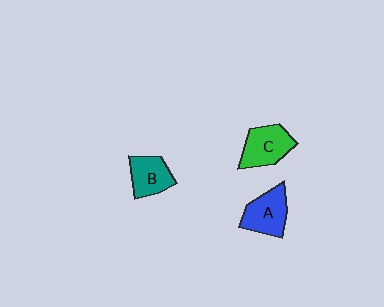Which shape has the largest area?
Shape C (green).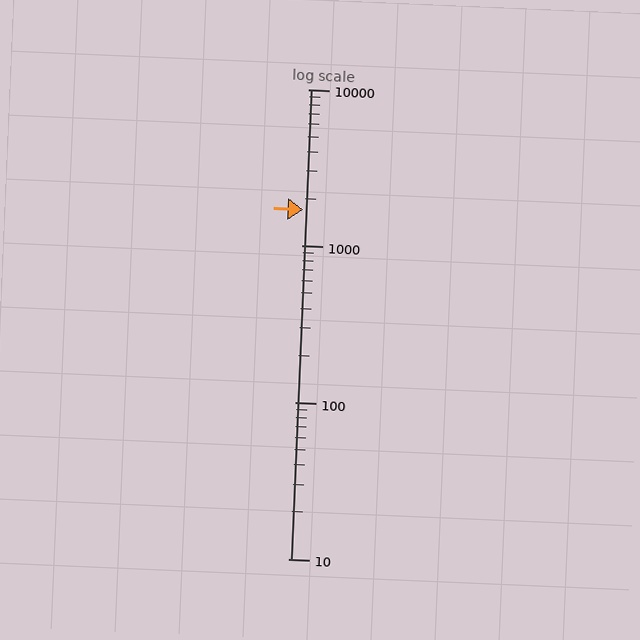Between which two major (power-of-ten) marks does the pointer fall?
The pointer is between 1000 and 10000.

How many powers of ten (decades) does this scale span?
The scale spans 3 decades, from 10 to 10000.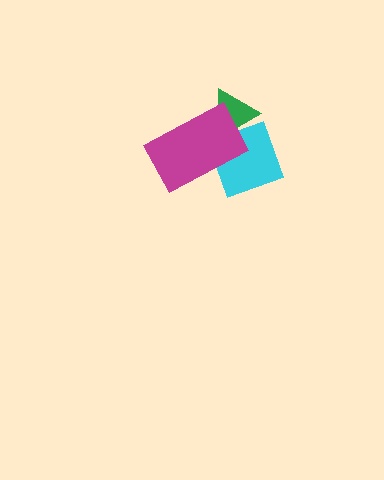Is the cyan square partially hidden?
Yes, it is partially covered by another shape.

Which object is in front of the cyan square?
The magenta rectangle is in front of the cyan square.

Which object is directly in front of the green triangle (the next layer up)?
The cyan square is directly in front of the green triangle.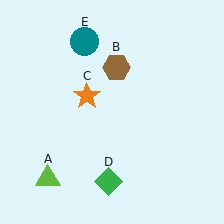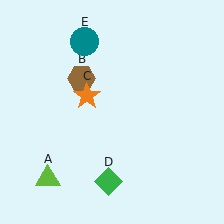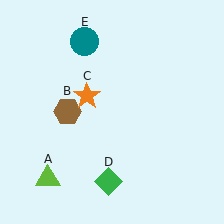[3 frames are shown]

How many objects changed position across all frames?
1 object changed position: brown hexagon (object B).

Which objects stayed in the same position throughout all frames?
Lime triangle (object A) and orange star (object C) and green diamond (object D) and teal circle (object E) remained stationary.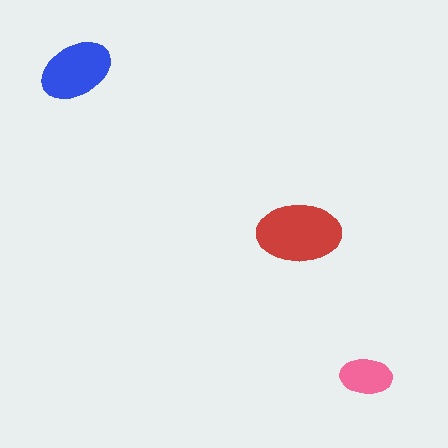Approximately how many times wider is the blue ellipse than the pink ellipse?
About 1.5 times wider.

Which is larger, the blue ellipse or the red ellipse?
The red one.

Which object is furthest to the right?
The pink ellipse is rightmost.